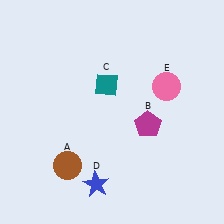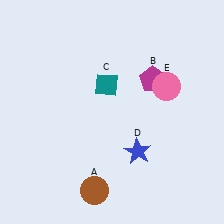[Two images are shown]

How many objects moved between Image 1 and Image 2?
3 objects moved between the two images.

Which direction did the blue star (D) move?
The blue star (D) moved right.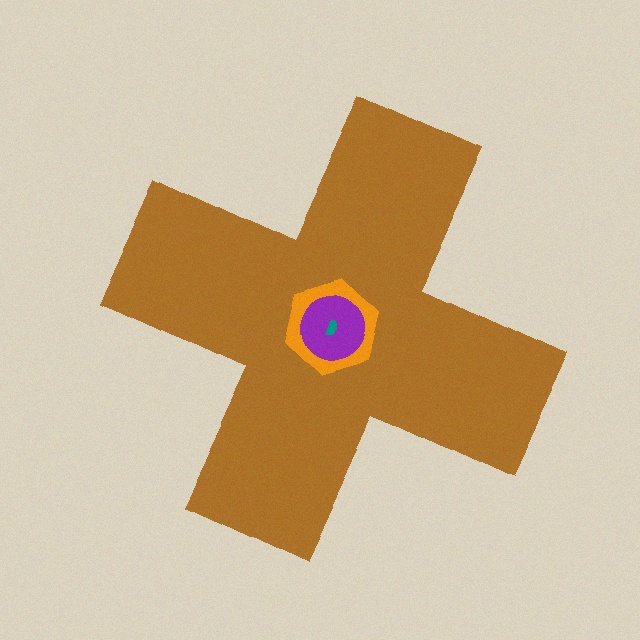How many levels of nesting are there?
4.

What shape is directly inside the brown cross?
The orange hexagon.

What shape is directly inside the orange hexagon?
The purple circle.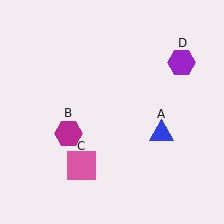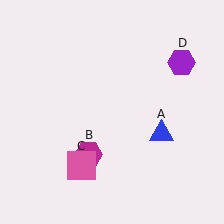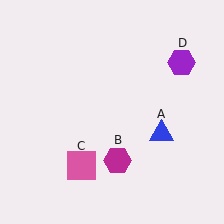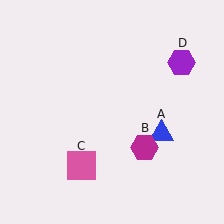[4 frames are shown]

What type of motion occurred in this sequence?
The magenta hexagon (object B) rotated counterclockwise around the center of the scene.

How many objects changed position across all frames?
1 object changed position: magenta hexagon (object B).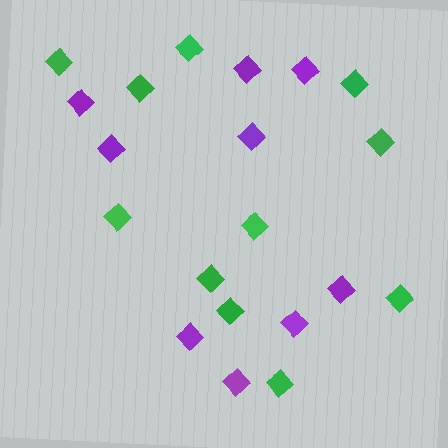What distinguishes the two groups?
There are 2 groups: one group of purple diamonds (9) and one group of green diamonds (11).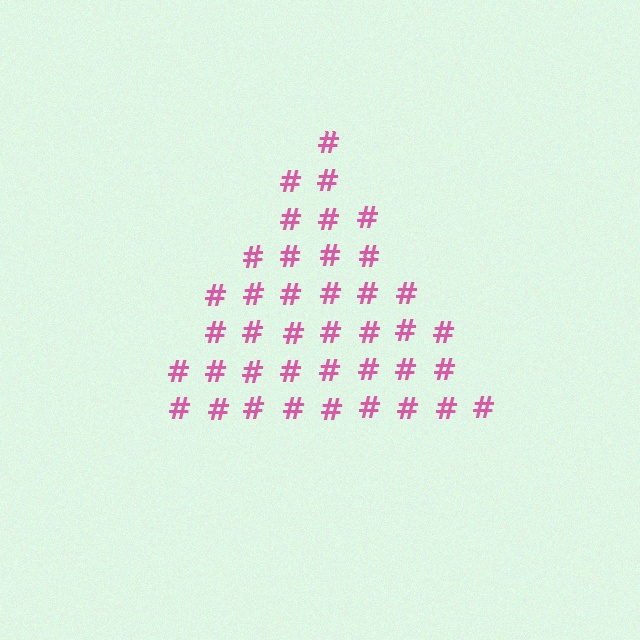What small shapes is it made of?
It is made of small hash symbols.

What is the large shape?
The large shape is a triangle.